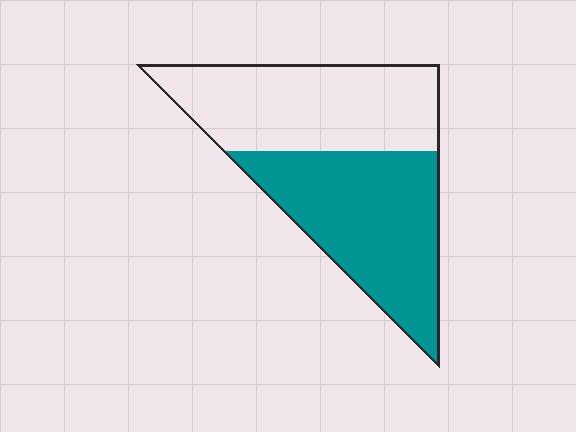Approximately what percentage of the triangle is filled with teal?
Approximately 50%.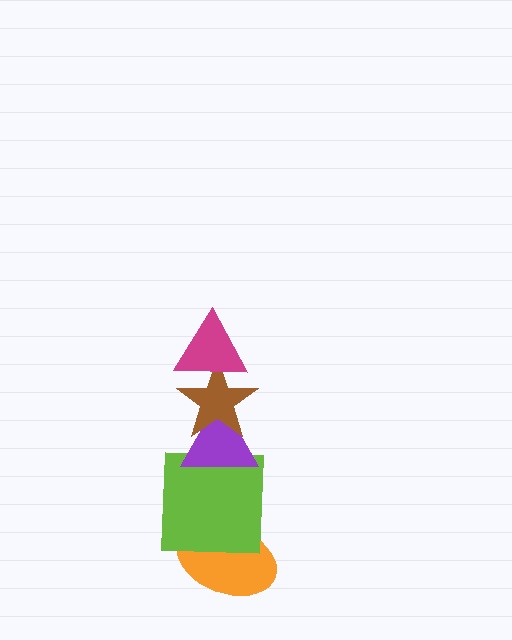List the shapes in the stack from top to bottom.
From top to bottom: the magenta triangle, the brown star, the purple triangle, the lime square, the orange ellipse.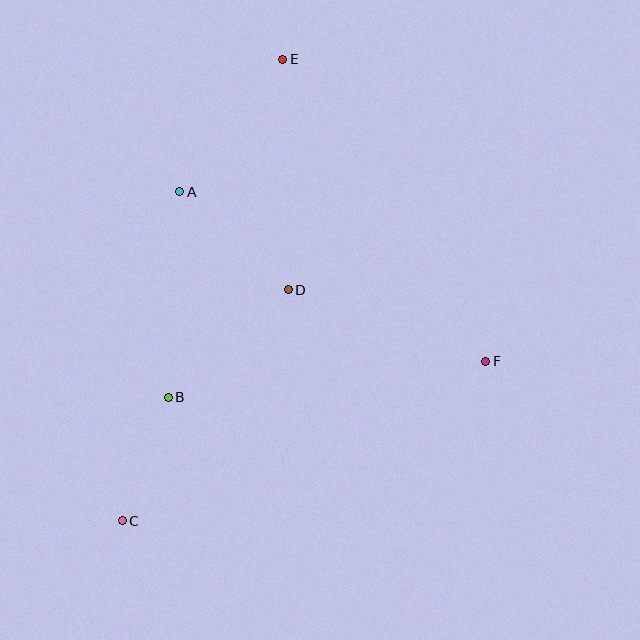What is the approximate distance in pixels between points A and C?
The distance between A and C is approximately 334 pixels.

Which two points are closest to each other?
Points B and C are closest to each other.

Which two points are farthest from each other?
Points C and E are farthest from each other.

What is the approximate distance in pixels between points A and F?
The distance between A and F is approximately 350 pixels.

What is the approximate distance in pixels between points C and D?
The distance between C and D is approximately 285 pixels.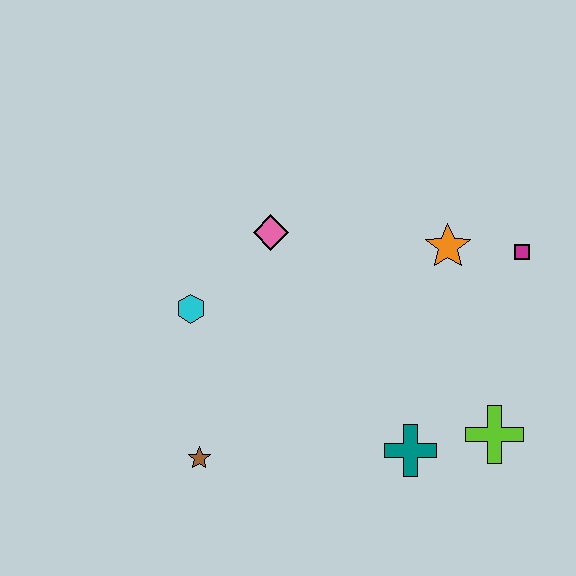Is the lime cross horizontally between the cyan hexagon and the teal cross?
No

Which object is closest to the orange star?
The magenta square is closest to the orange star.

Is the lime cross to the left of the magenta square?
Yes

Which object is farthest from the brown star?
The magenta square is farthest from the brown star.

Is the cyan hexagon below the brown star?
No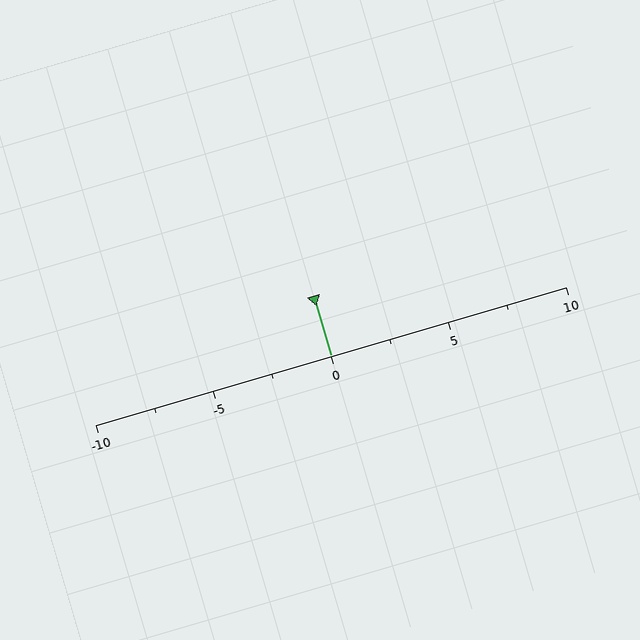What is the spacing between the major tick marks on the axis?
The major ticks are spaced 5 apart.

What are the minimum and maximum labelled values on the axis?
The axis runs from -10 to 10.